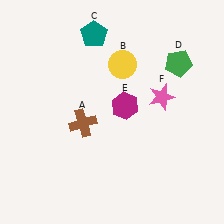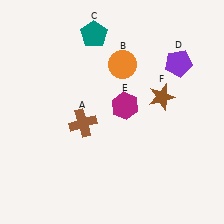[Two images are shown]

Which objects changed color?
B changed from yellow to orange. D changed from green to purple. F changed from pink to brown.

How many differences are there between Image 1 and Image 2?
There are 3 differences between the two images.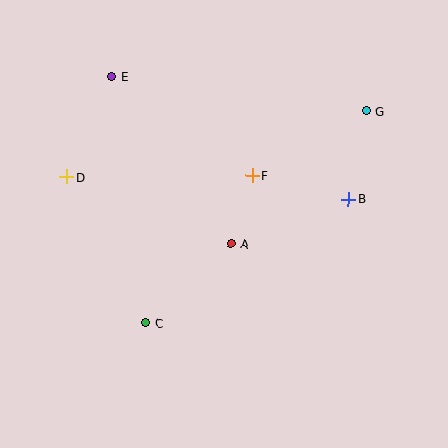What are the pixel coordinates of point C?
Point C is at (145, 323).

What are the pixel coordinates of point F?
Point F is at (252, 175).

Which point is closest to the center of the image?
Point A at (231, 244) is closest to the center.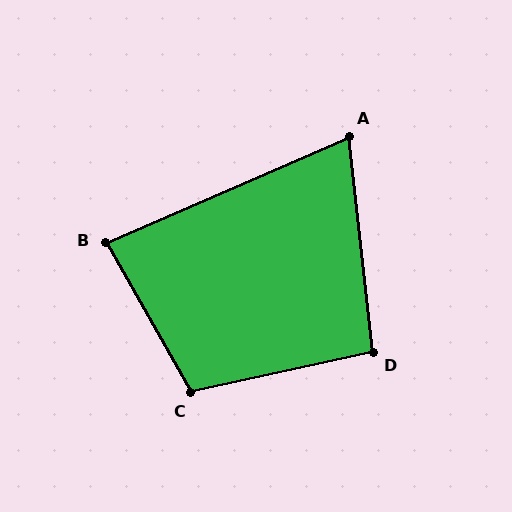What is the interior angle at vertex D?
Approximately 96 degrees (obtuse).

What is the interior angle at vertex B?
Approximately 84 degrees (acute).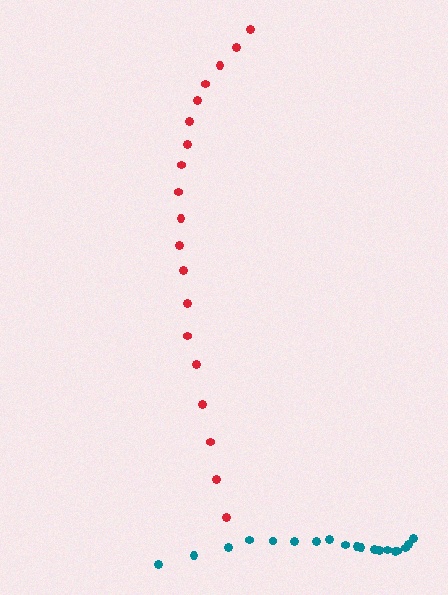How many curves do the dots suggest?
There are 2 distinct paths.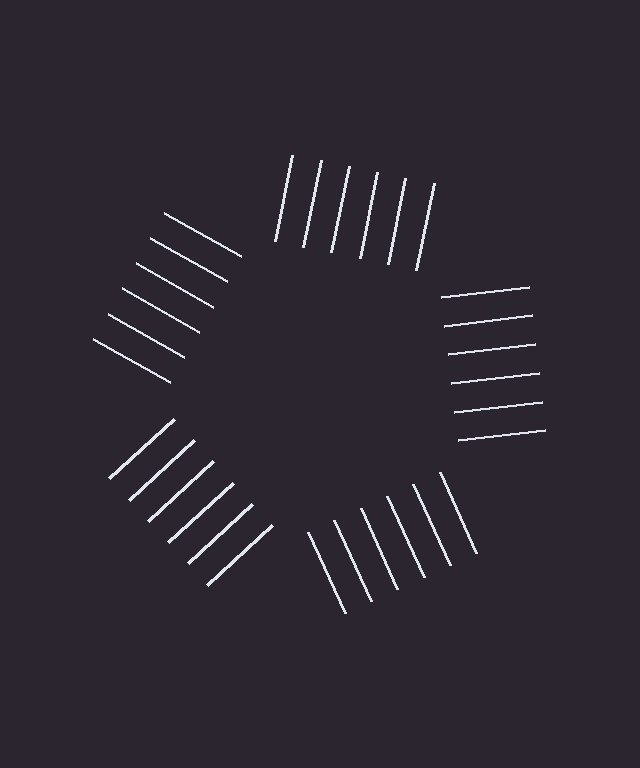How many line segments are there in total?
30 — 6 along each of the 5 edges.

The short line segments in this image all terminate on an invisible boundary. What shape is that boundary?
An illusory pentagon — the line segments terminate on its edges but no continuous stroke is drawn.